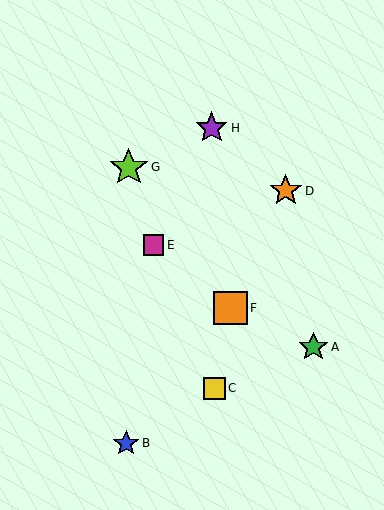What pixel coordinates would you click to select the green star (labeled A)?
Click at (313, 347) to select the green star A.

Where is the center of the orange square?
The center of the orange square is at (231, 308).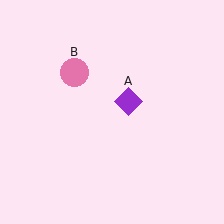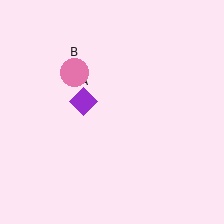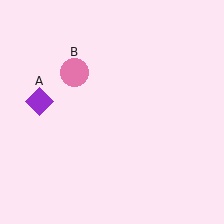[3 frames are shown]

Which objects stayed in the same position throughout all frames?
Pink circle (object B) remained stationary.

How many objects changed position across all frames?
1 object changed position: purple diamond (object A).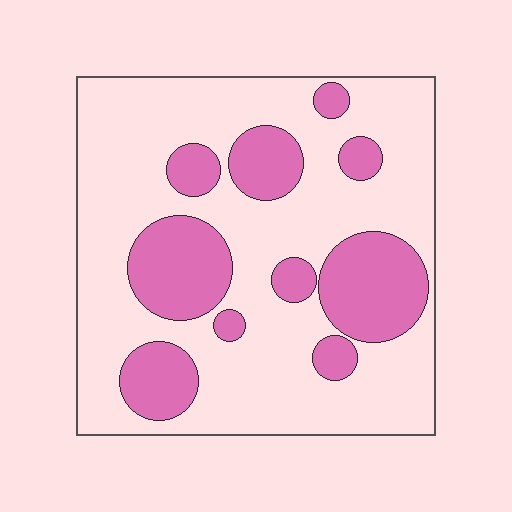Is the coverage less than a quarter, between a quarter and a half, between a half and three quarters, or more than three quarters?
Between a quarter and a half.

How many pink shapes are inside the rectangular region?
10.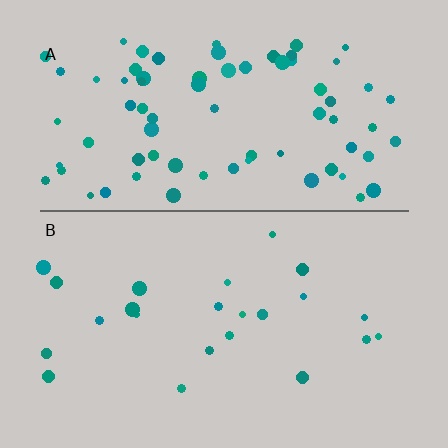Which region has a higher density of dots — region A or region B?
A (the top).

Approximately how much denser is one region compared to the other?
Approximately 3.2× — region A over region B.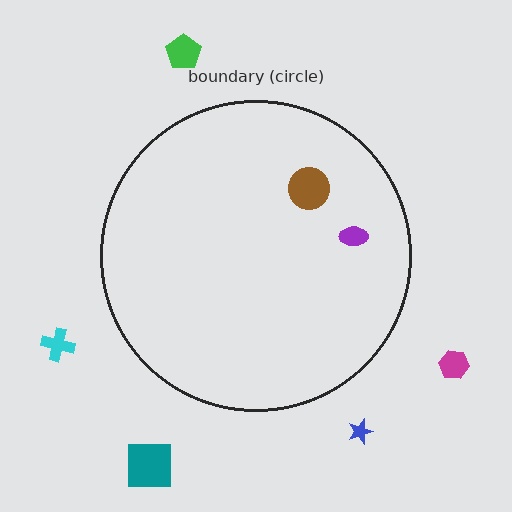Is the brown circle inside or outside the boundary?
Inside.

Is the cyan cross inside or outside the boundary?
Outside.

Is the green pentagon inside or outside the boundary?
Outside.